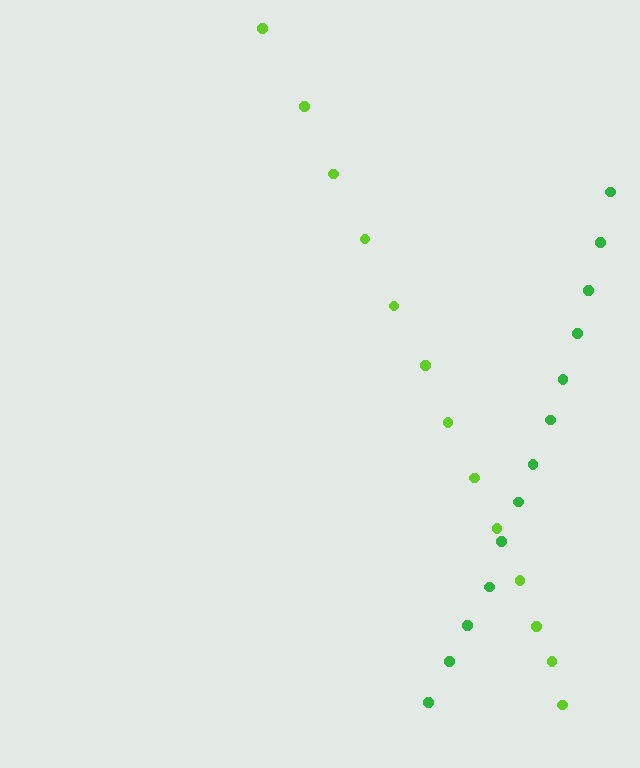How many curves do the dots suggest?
There are 2 distinct paths.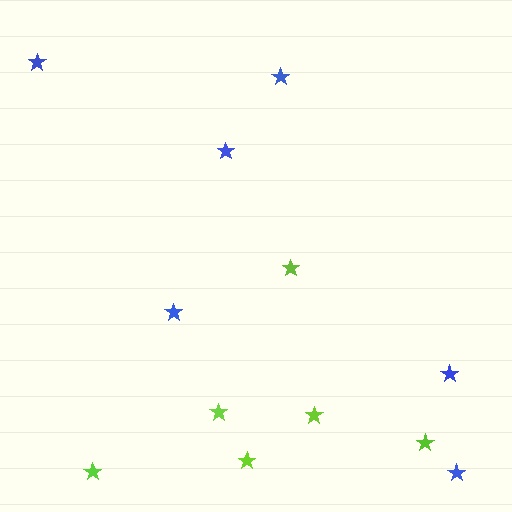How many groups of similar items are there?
There are 2 groups: one group of blue stars (6) and one group of lime stars (6).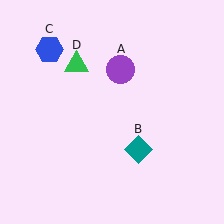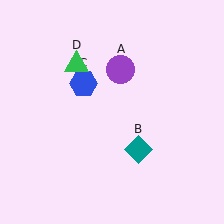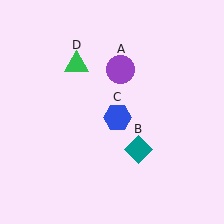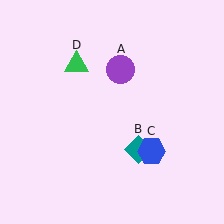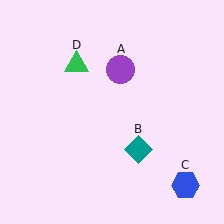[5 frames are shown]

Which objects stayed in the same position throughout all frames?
Purple circle (object A) and teal diamond (object B) and green triangle (object D) remained stationary.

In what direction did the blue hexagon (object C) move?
The blue hexagon (object C) moved down and to the right.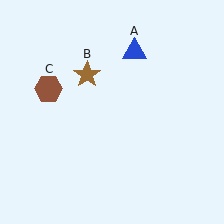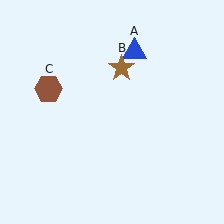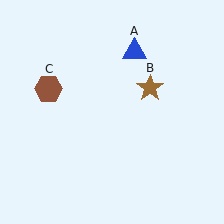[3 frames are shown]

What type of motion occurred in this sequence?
The brown star (object B) rotated clockwise around the center of the scene.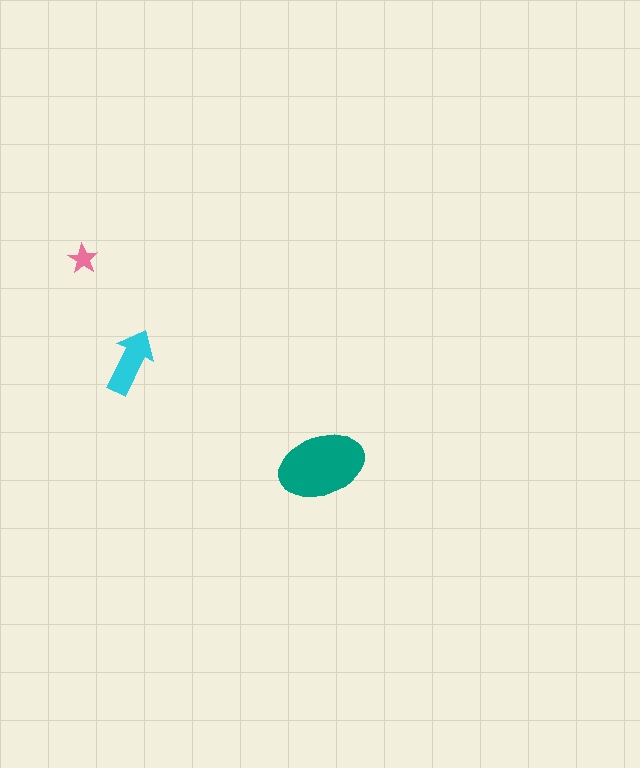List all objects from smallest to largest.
The pink star, the cyan arrow, the teal ellipse.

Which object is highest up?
The pink star is topmost.